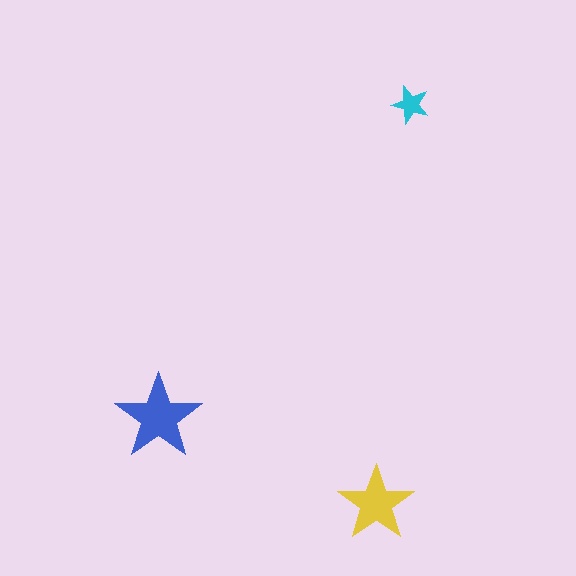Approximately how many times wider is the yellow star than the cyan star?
About 2 times wider.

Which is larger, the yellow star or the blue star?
The blue one.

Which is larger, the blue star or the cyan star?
The blue one.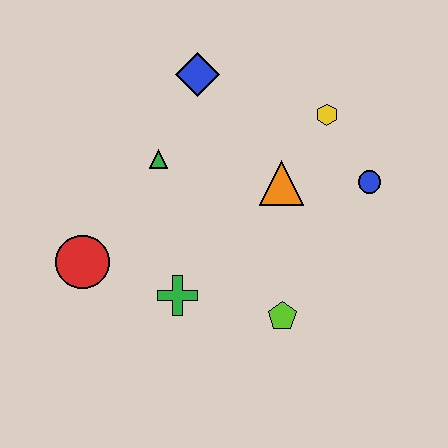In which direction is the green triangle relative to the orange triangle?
The green triangle is to the left of the orange triangle.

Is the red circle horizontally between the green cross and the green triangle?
No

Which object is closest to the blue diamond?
The green triangle is closest to the blue diamond.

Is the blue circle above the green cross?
Yes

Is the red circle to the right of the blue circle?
No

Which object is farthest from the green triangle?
The blue circle is farthest from the green triangle.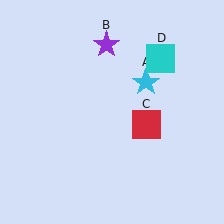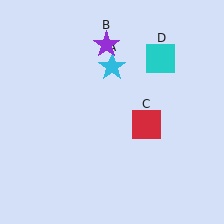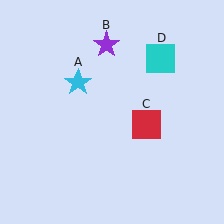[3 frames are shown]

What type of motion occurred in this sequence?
The cyan star (object A) rotated counterclockwise around the center of the scene.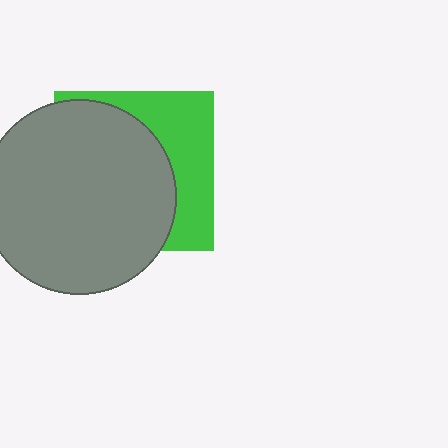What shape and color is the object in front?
The object in front is a gray circle.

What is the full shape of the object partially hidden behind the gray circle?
The partially hidden object is a green square.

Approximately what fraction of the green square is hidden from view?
Roughly 64% of the green square is hidden behind the gray circle.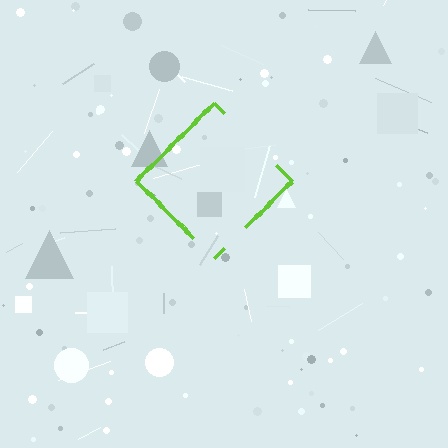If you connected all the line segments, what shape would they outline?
They would outline a diamond.